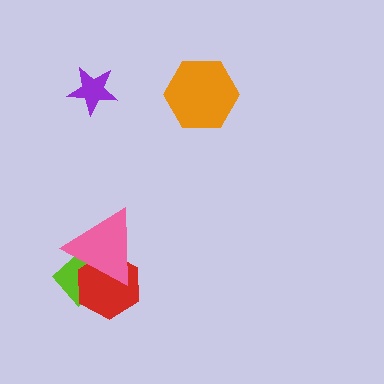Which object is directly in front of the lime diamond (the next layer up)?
The red hexagon is directly in front of the lime diamond.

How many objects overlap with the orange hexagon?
0 objects overlap with the orange hexagon.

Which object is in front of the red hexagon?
The pink triangle is in front of the red hexagon.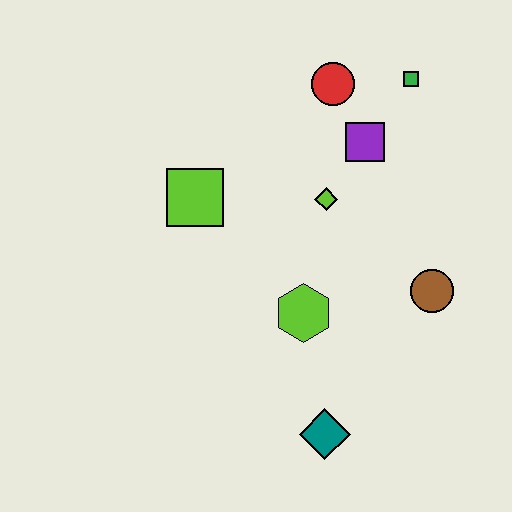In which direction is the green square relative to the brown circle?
The green square is above the brown circle.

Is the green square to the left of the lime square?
No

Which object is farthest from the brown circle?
The lime square is farthest from the brown circle.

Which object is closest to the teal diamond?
The lime hexagon is closest to the teal diamond.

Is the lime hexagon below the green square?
Yes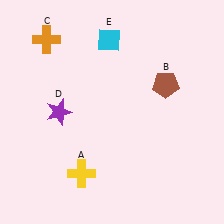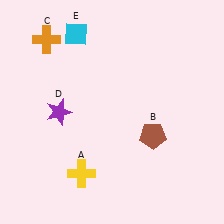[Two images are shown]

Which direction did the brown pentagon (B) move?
The brown pentagon (B) moved down.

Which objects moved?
The objects that moved are: the brown pentagon (B), the cyan diamond (E).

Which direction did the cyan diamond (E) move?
The cyan diamond (E) moved left.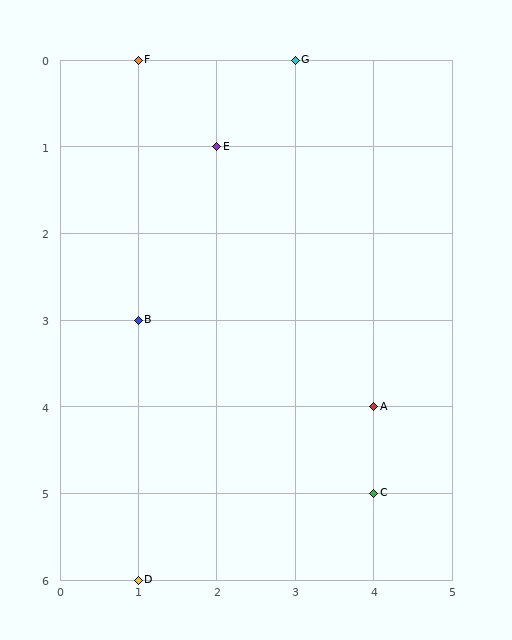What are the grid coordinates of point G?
Point G is at grid coordinates (3, 0).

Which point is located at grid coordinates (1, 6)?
Point D is at (1, 6).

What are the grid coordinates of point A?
Point A is at grid coordinates (4, 4).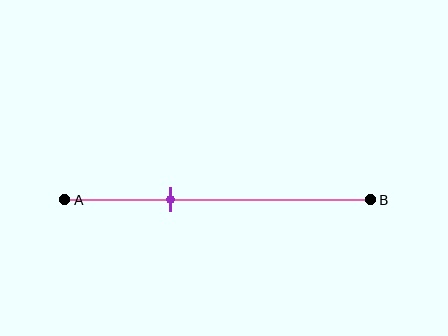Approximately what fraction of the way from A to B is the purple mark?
The purple mark is approximately 35% of the way from A to B.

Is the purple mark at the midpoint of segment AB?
No, the mark is at about 35% from A, not at the 50% midpoint.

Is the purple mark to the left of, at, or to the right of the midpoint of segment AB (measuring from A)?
The purple mark is to the left of the midpoint of segment AB.